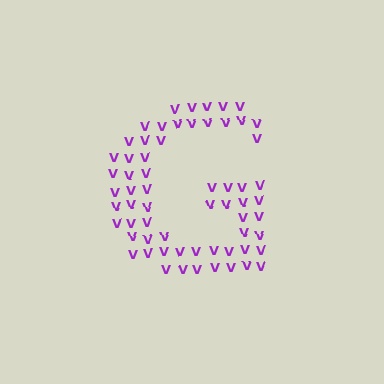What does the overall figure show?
The overall figure shows the letter G.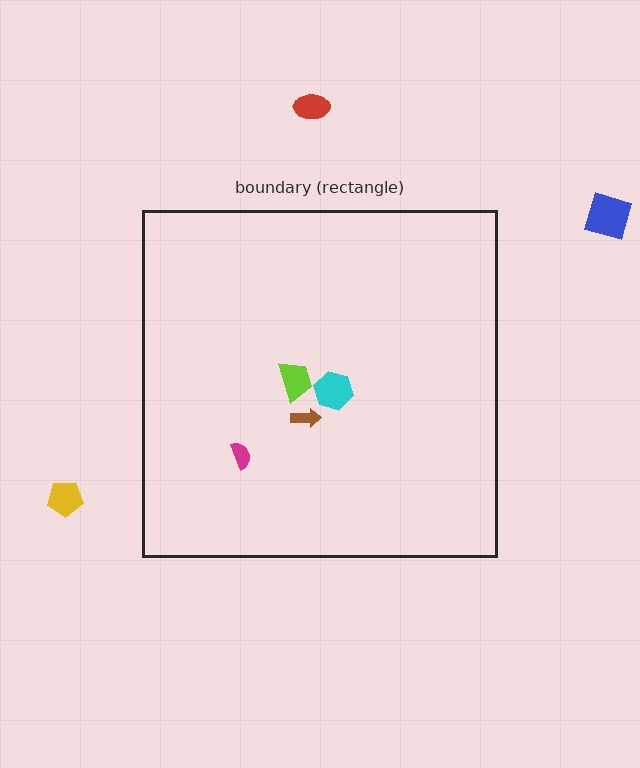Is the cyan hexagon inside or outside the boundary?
Inside.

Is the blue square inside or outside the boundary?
Outside.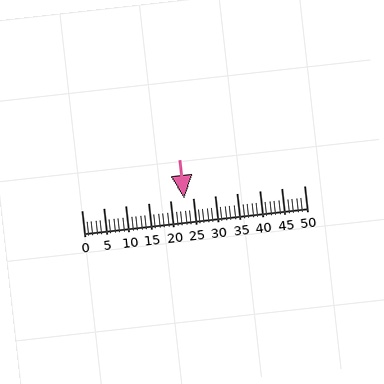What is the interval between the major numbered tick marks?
The major tick marks are spaced 5 units apart.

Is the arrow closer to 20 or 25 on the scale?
The arrow is closer to 25.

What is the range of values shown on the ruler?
The ruler shows values from 0 to 50.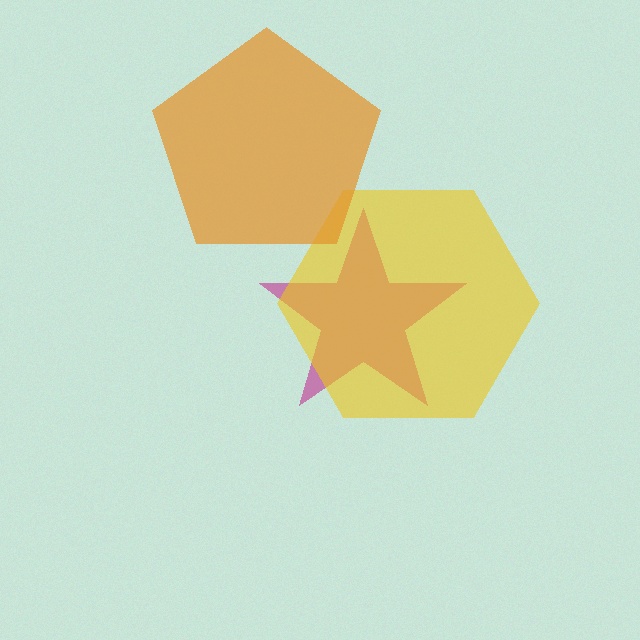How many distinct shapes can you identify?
There are 3 distinct shapes: a magenta star, a yellow hexagon, an orange pentagon.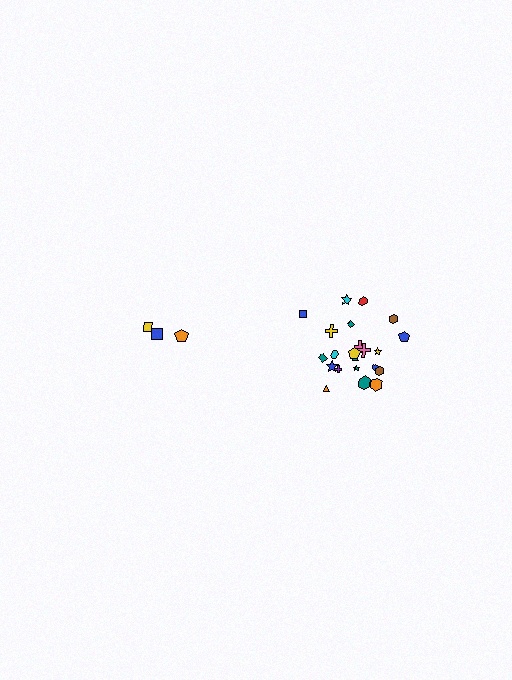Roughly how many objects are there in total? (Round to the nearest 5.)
Roughly 25 objects in total.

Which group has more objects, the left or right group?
The right group.